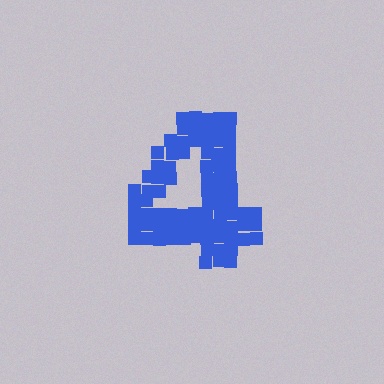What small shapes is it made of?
It is made of small squares.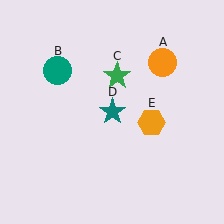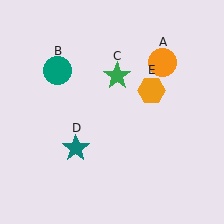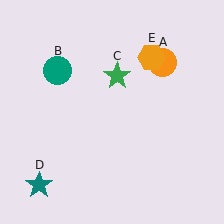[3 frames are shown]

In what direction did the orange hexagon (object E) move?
The orange hexagon (object E) moved up.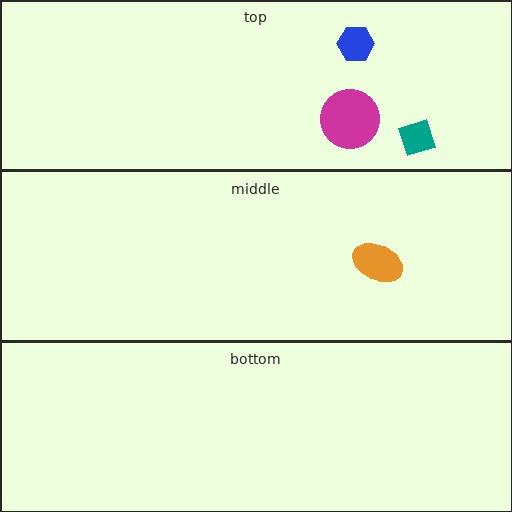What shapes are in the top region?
The blue hexagon, the magenta circle, the teal diamond.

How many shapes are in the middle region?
1.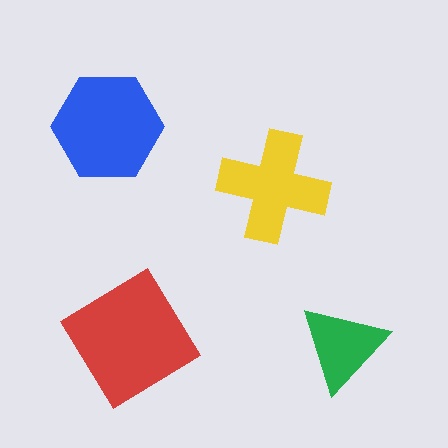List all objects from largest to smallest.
The red diamond, the blue hexagon, the yellow cross, the green triangle.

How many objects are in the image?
There are 4 objects in the image.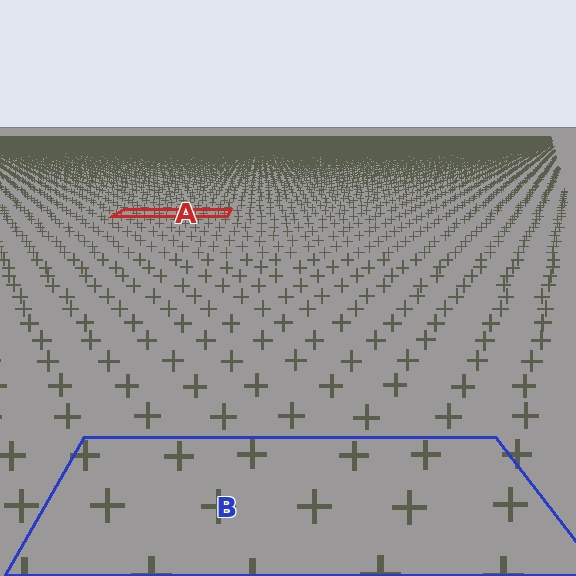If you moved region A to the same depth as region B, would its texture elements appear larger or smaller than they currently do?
They would appear larger. At a closer depth, the same texture elements are projected at a bigger on-screen size.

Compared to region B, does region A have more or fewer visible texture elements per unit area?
Region A has more texture elements per unit area — they are packed more densely because it is farther away.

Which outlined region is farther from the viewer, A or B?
Region A is farther from the viewer — the texture elements inside it appear smaller and more densely packed.